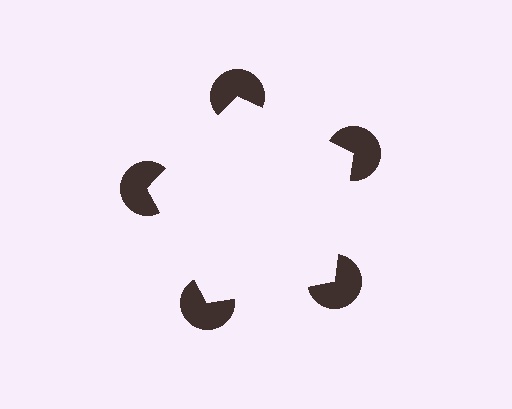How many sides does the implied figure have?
5 sides.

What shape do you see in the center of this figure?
An illusory pentagon — its edges are inferred from the aligned wedge cuts in the pac-man discs, not physically drawn.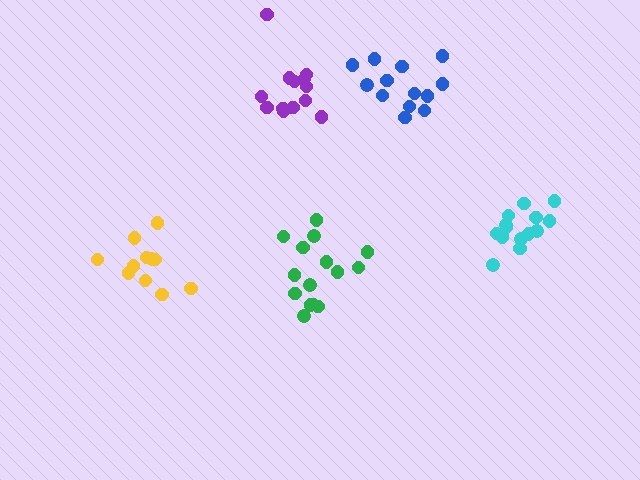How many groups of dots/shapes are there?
There are 5 groups.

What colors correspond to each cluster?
The clusters are colored: cyan, green, yellow, purple, blue.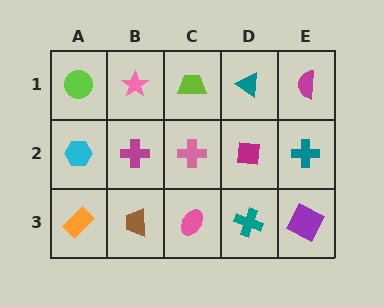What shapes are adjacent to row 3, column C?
A pink cross (row 2, column C), a brown trapezoid (row 3, column B), a teal cross (row 3, column D).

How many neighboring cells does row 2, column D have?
4.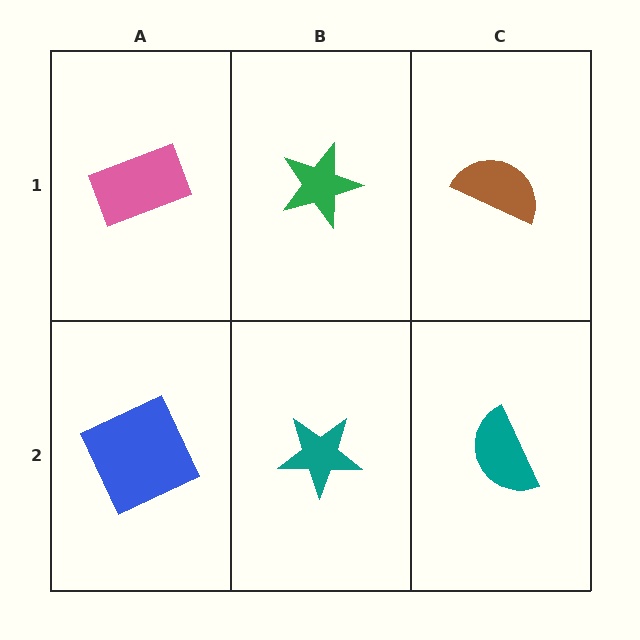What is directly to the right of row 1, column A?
A green star.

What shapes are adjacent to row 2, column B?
A green star (row 1, column B), a blue square (row 2, column A), a teal semicircle (row 2, column C).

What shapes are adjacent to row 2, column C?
A brown semicircle (row 1, column C), a teal star (row 2, column B).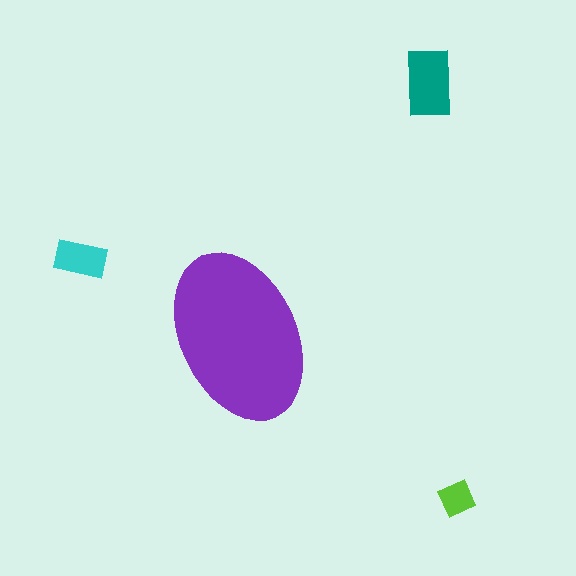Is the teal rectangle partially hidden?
No, the teal rectangle is fully visible.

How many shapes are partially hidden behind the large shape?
0 shapes are partially hidden.